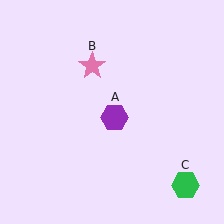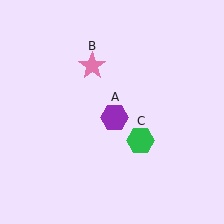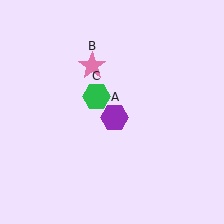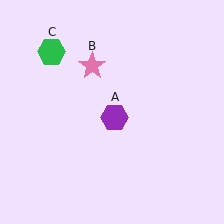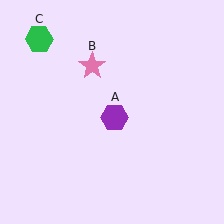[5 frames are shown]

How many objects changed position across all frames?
1 object changed position: green hexagon (object C).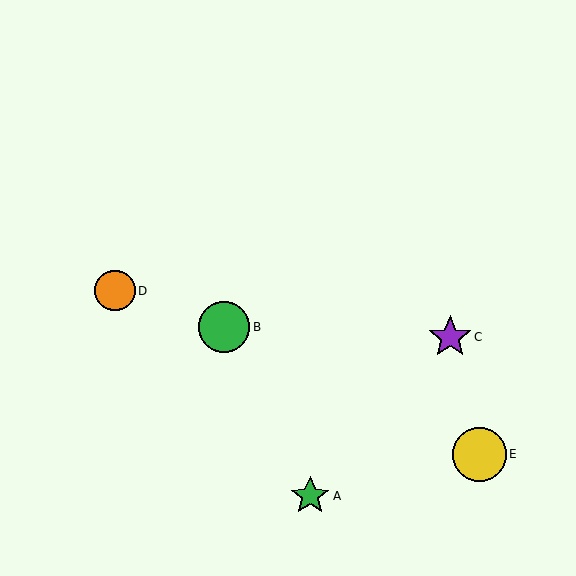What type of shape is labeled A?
Shape A is a green star.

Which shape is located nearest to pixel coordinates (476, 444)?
The yellow circle (labeled E) at (479, 454) is nearest to that location.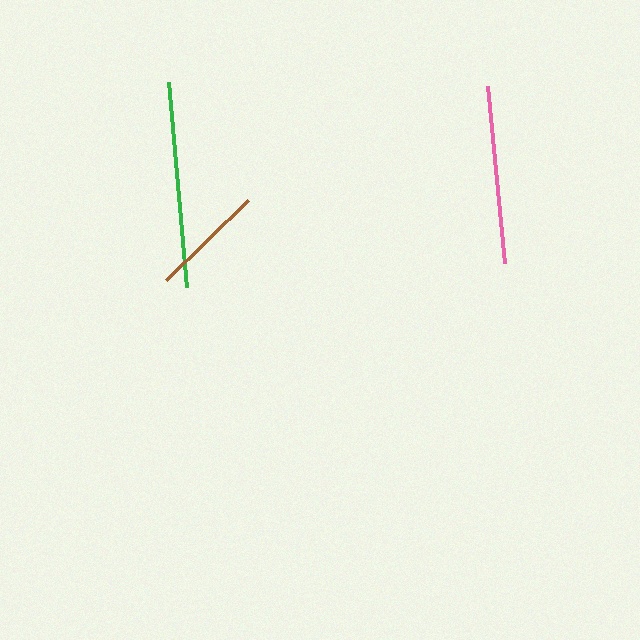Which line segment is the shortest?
The brown line is the shortest at approximately 114 pixels.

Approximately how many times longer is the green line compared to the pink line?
The green line is approximately 1.2 times the length of the pink line.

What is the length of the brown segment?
The brown segment is approximately 114 pixels long.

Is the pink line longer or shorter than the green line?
The green line is longer than the pink line.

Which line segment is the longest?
The green line is the longest at approximately 206 pixels.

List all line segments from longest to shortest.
From longest to shortest: green, pink, brown.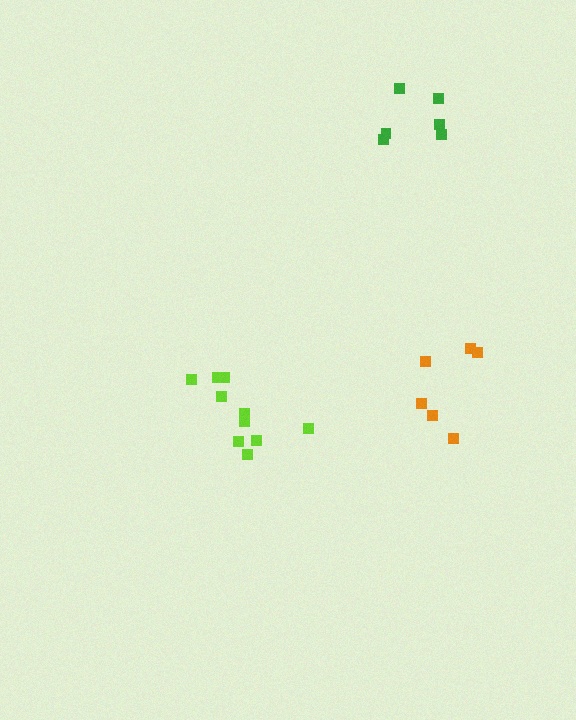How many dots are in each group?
Group 1: 10 dots, Group 2: 6 dots, Group 3: 6 dots (22 total).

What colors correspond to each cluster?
The clusters are colored: lime, green, orange.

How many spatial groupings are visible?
There are 3 spatial groupings.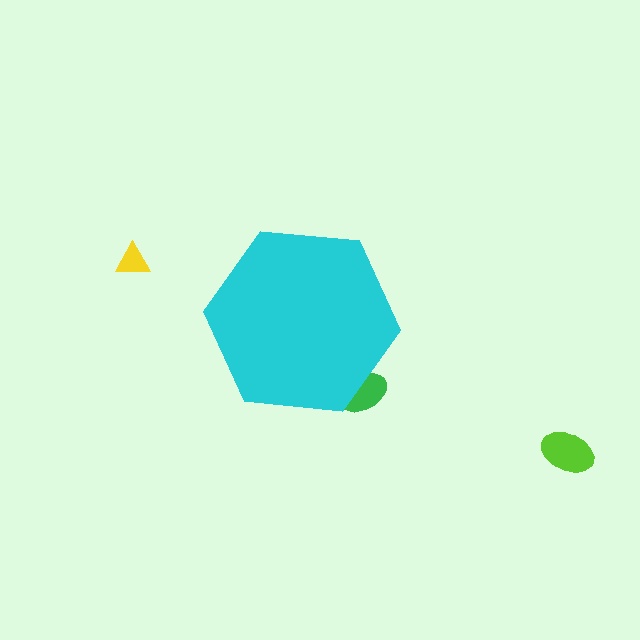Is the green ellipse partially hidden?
Yes, the green ellipse is partially hidden behind the cyan hexagon.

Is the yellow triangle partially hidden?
No, the yellow triangle is fully visible.